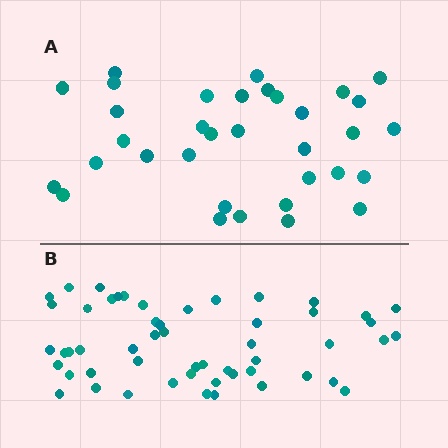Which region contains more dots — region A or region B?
Region B (the bottom region) has more dots.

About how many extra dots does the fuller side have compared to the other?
Region B has approximately 20 more dots than region A.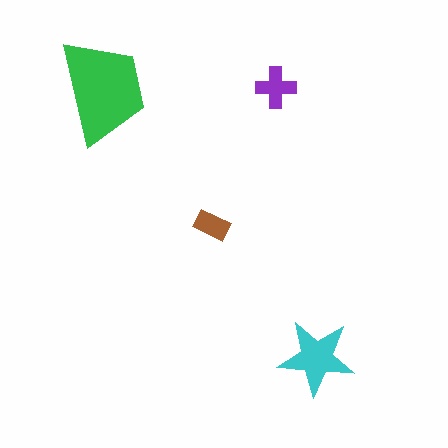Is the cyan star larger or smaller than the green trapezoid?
Smaller.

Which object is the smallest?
The brown rectangle.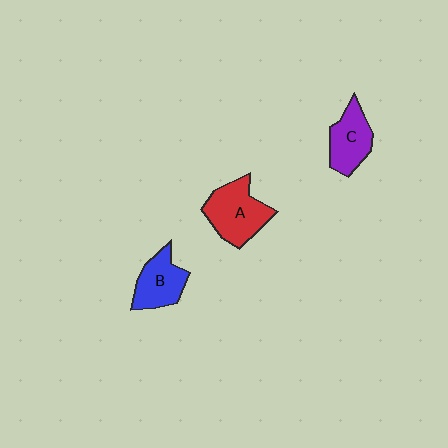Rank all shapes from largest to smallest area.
From largest to smallest: A (red), B (blue), C (purple).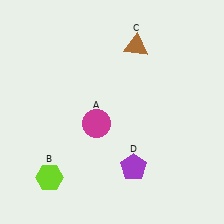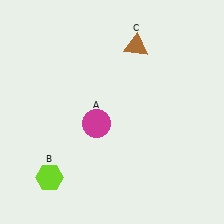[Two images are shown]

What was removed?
The purple pentagon (D) was removed in Image 2.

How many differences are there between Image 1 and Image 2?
There is 1 difference between the two images.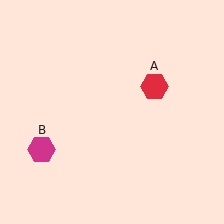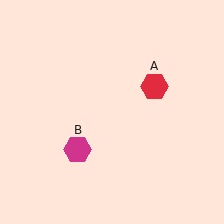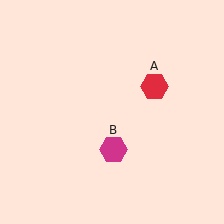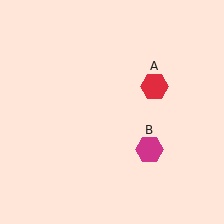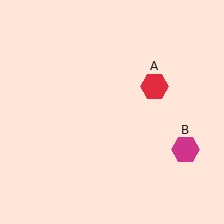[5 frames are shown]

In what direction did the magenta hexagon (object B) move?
The magenta hexagon (object B) moved right.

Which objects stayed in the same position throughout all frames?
Red hexagon (object A) remained stationary.